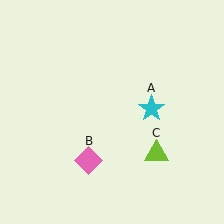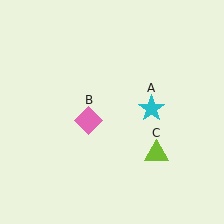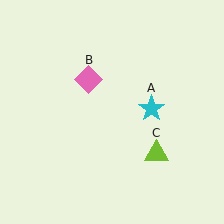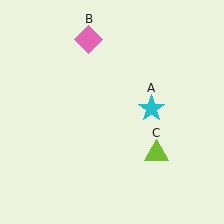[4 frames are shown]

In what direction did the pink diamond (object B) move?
The pink diamond (object B) moved up.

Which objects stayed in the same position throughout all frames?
Cyan star (object A) and lime triangle (object C) remained stationary.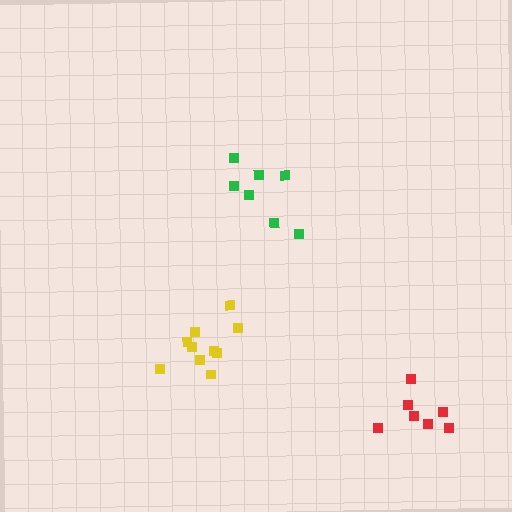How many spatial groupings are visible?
There are 3 spatial groupings.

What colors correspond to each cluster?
The clusters are colored: green, yellow, red.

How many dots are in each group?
Group 1: 7 dots, Group 2: 10 dots, Group 3: 7 dots (24 total).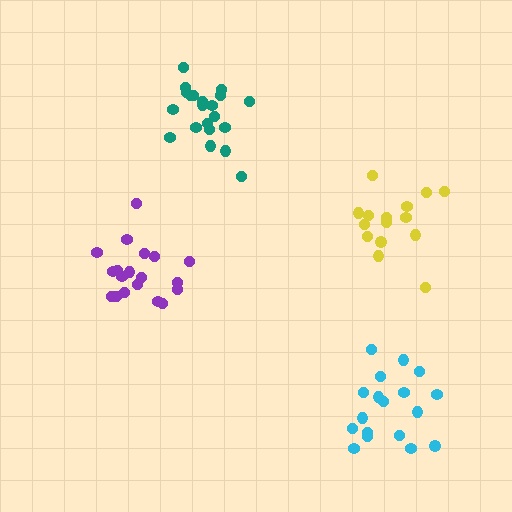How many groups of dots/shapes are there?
There are 4 groups.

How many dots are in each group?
Group 1: 19 dots, Group 2: 15 dots, Group 3: 21 dots, Group 4: 18 dots (73 total).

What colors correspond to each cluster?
The clusters are colored: purple, yellow, teal, cyan.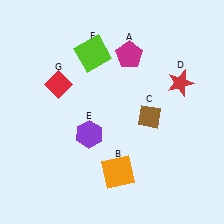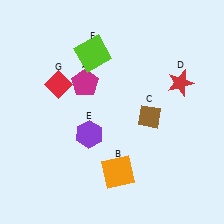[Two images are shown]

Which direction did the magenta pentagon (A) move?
The magenta pentagon (A) moved left.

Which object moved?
The magenta pentagon (A) moved left.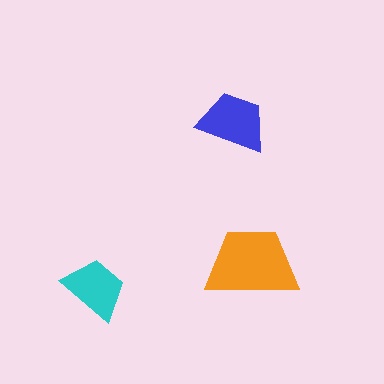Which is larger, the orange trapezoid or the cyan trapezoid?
The orange one.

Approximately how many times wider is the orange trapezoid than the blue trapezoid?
About 1.5 times wider.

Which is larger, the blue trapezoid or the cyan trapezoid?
The blue one.